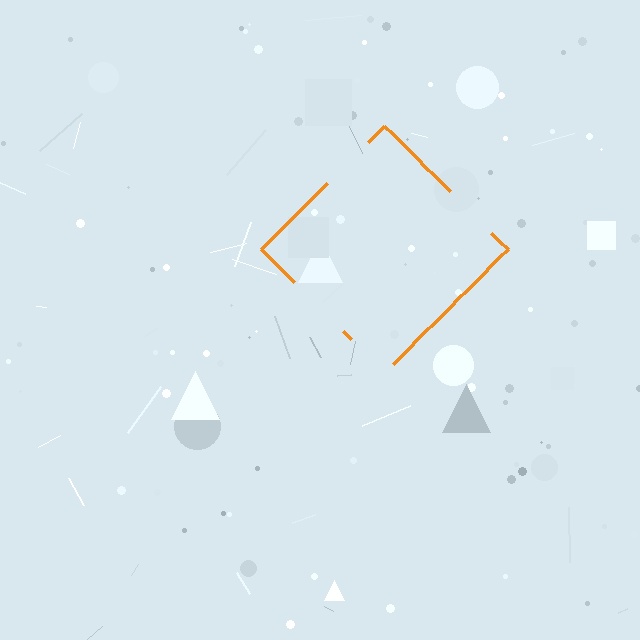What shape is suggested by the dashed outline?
The dashed outline suggests a diamond.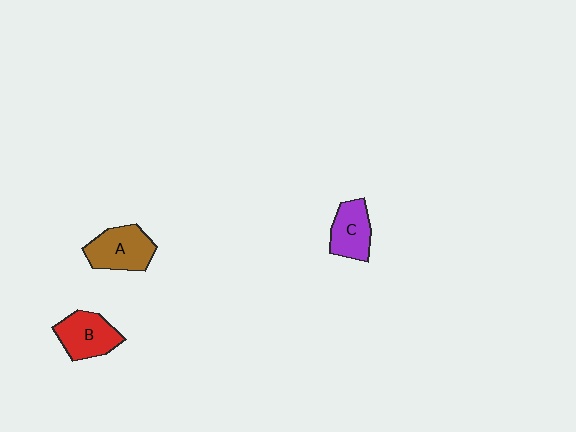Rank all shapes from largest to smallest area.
From largest to smallest: A (brown), B (red), C (purple).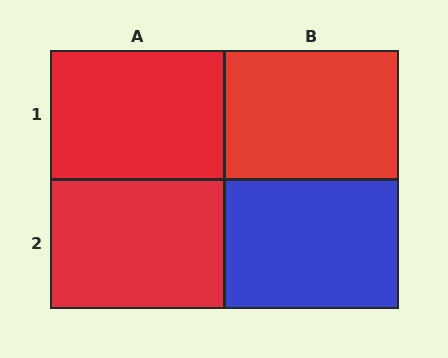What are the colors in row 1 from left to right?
Red, red.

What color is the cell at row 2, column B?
Blue.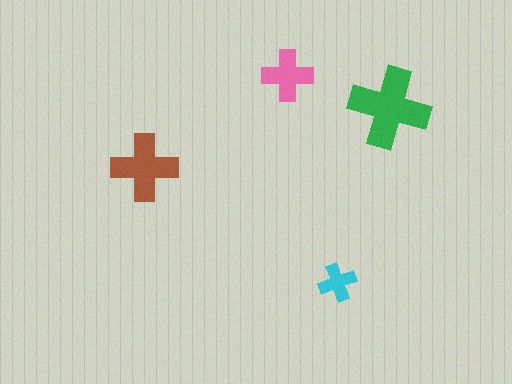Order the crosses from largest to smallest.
the green one, the brown one, the pink one, the cyan one.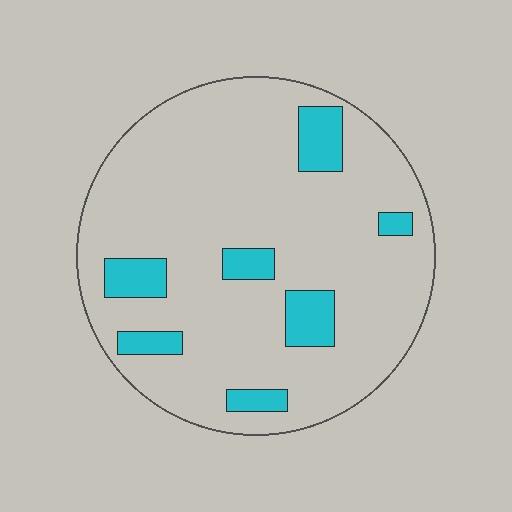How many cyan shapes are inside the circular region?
7.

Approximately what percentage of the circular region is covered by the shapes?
Approximately 15%.